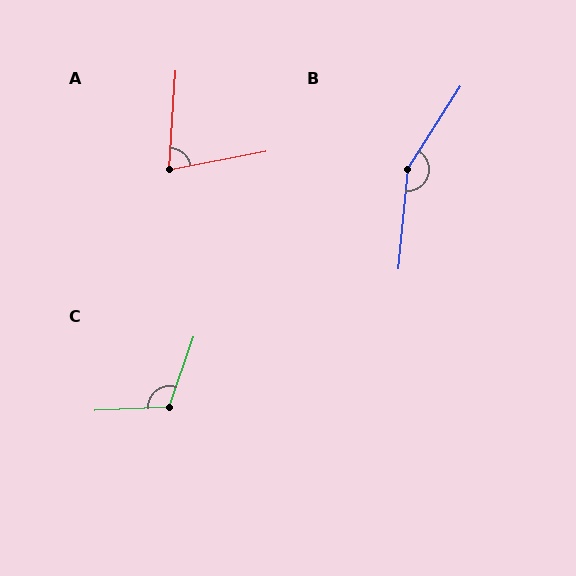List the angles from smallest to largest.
A (76°), C (112°), B (153°).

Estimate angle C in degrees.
Approximately 112 degrees.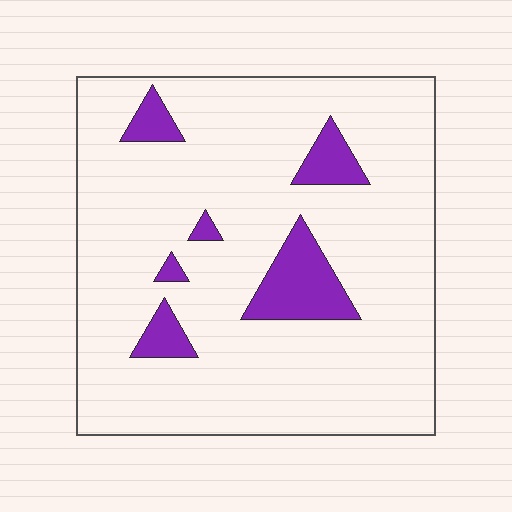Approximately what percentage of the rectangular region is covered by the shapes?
Approximately 10%.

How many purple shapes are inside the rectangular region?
6.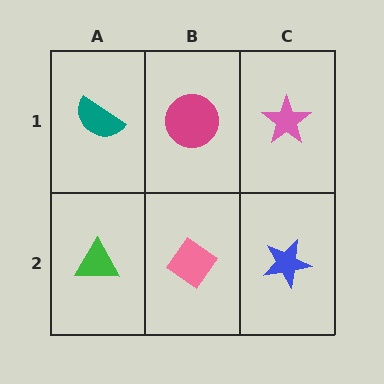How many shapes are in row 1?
3 shapes.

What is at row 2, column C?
A blue star.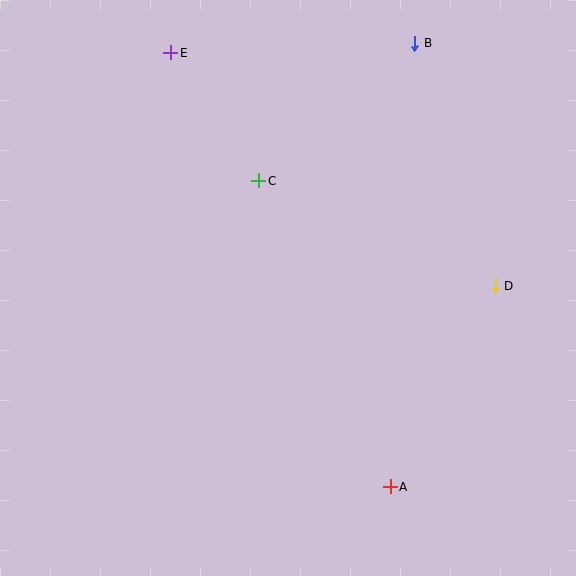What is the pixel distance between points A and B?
The distance between A and B is 444 pixels.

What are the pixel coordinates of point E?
Point E is at (171, 53).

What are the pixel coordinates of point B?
Point B is at (415, 43).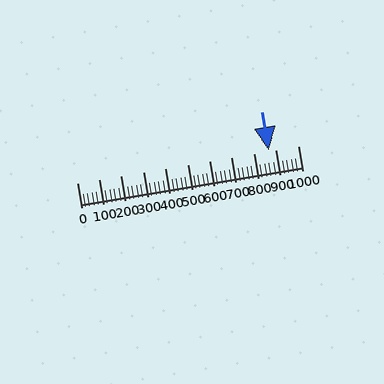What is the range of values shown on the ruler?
The ruler shows values from 0 to 1000.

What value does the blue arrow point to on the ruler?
The blue arrow points to approximately 870.